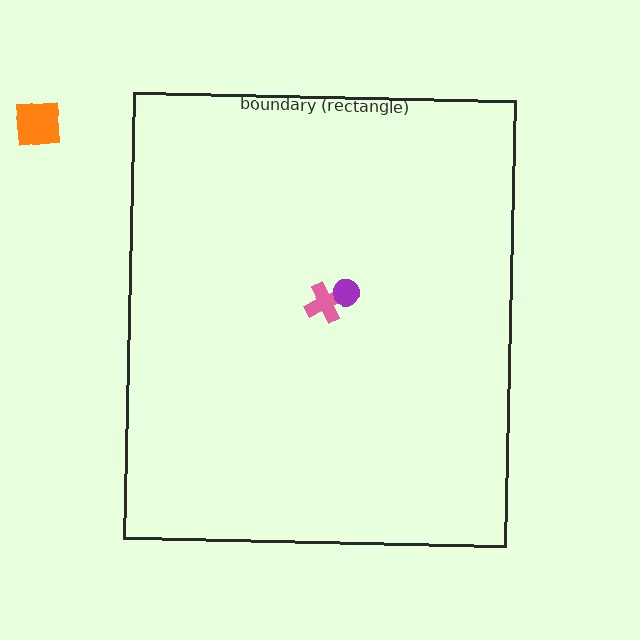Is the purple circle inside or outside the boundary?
Inside.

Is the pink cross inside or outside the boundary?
Inside.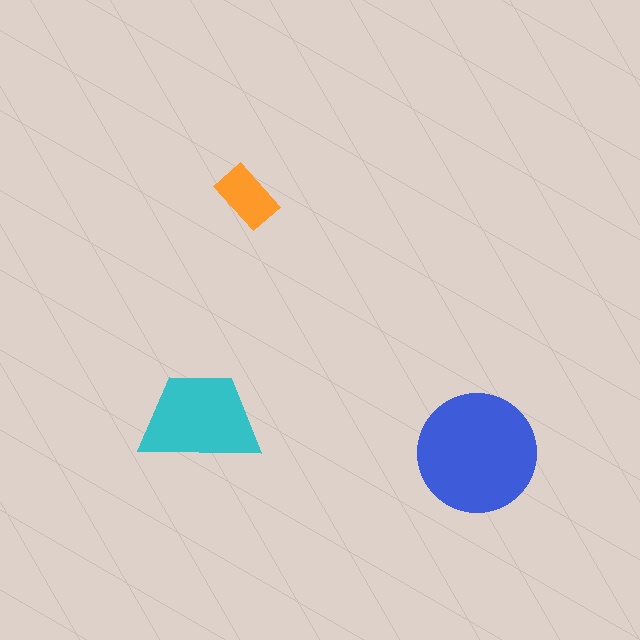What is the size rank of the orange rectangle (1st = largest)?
3rd.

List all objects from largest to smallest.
The blue circle, the cyan trapezoid, the orange rectangle.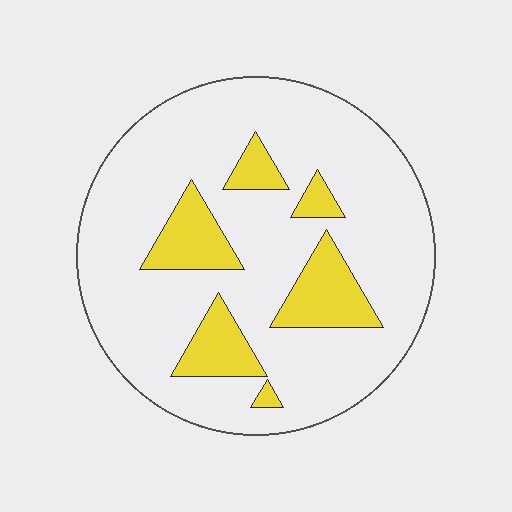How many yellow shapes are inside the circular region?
6.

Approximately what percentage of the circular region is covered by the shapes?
Approximately 20%.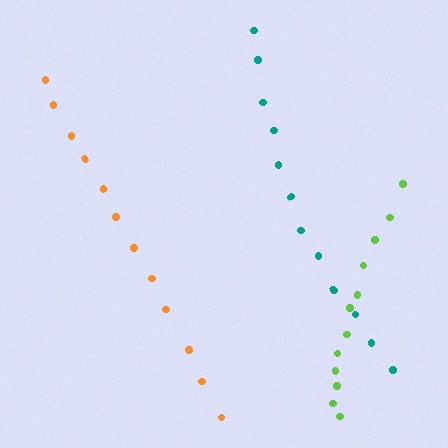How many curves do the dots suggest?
There are 3 distinct paths.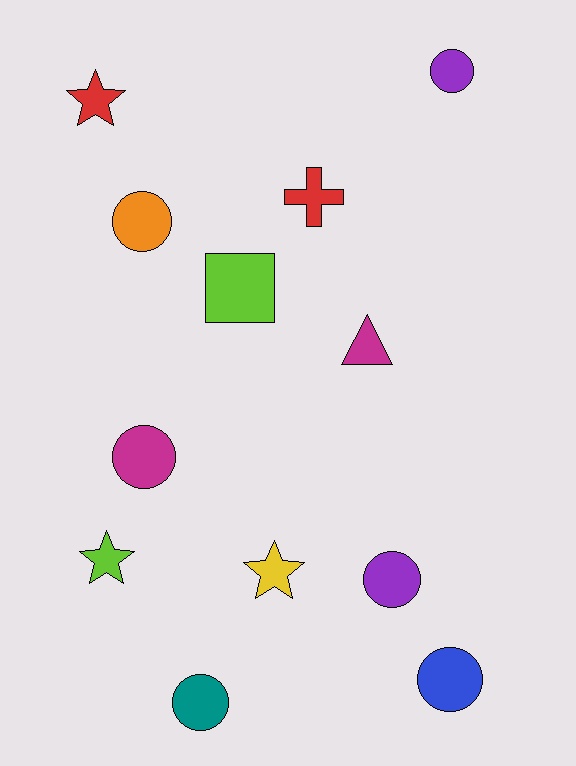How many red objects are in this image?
There are 2 red objects.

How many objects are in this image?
There are 12 objects.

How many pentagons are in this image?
There are no pentagons.